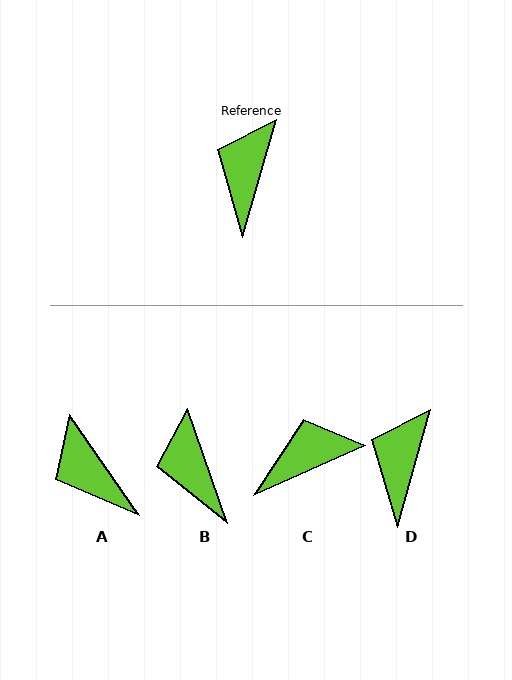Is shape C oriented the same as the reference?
No, it is off by about 50 degrees.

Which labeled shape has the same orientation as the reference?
D.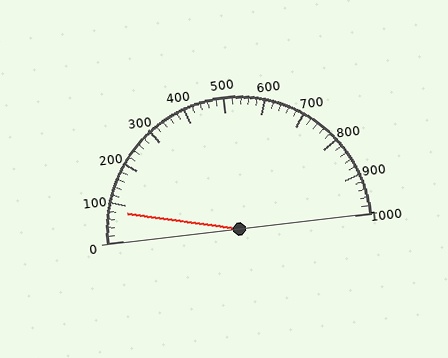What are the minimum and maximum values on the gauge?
The gauge ranges from 0 to 1000.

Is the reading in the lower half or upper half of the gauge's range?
The reading is in the lower half of the range (0 to 1000).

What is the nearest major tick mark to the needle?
The nearest major tick mark is 100.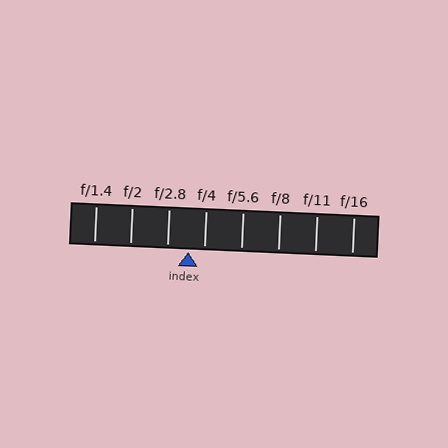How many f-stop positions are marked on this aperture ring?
There are 8 f-stop positions marked.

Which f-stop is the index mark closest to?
The index mark is closest to f/4.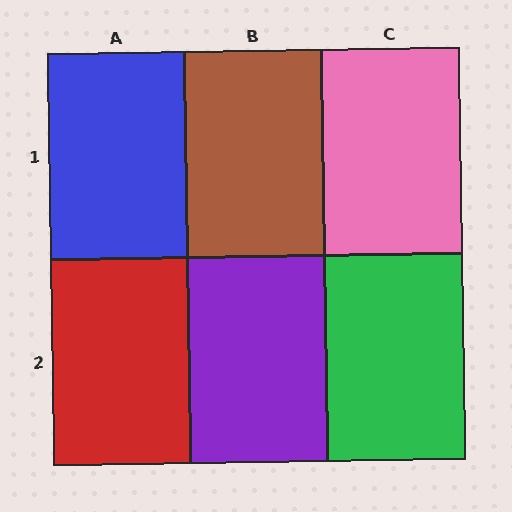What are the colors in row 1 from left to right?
Blue, brown, pink.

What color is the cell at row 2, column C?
Green.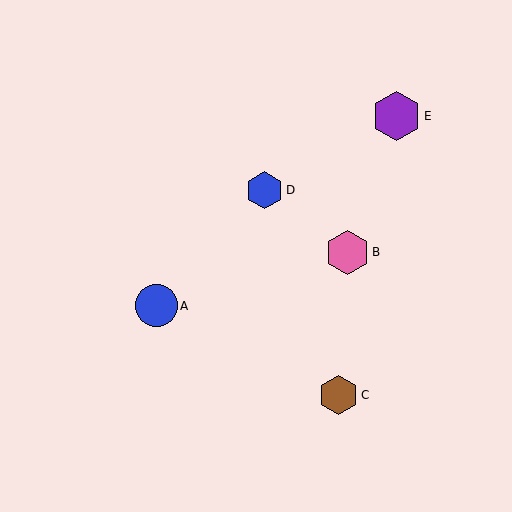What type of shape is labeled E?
Shape E is a purple hexagon.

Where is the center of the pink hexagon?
The center of the pink hexagon is at (347, 252).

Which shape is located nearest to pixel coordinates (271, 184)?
The blue hexagon (labeled D) at (264, 190) is nearest to that location.